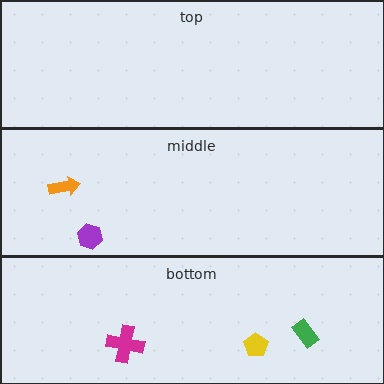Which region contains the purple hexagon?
The middle region.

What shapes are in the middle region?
The purple hexagon, the orange arrow.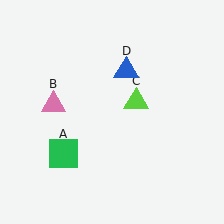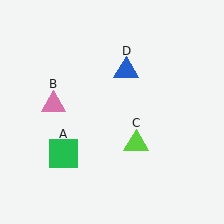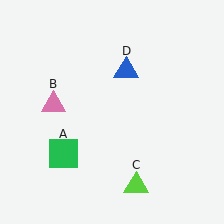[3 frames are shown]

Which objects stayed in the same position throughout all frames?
Green square (object A) and pink triangle (object B) and blue triangle (object D) remained stationary.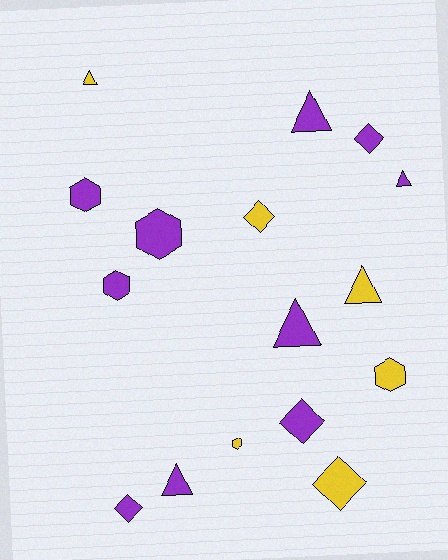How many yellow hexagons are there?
There are 2 yellow hexagons.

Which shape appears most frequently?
Triangle, with 6 objects.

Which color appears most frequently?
Purple, with 10 objects.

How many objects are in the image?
There are 16 objects.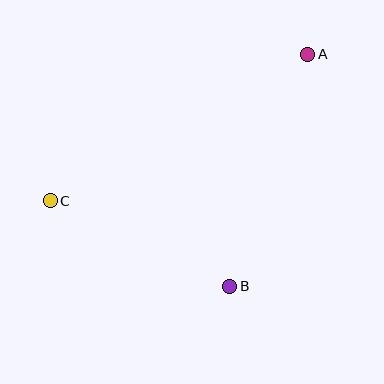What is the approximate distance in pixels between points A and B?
The distance between A and B is approximately 245 pixels.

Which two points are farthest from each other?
Points A and C are farthest from each other.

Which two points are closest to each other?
Points B and C are closest to each other.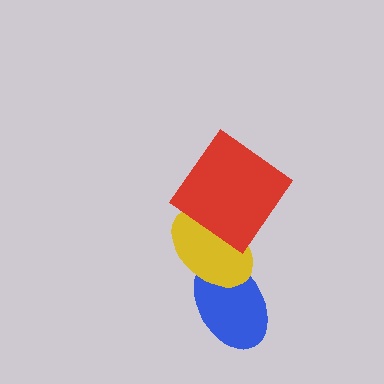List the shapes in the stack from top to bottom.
From top to bottom: the red diamond, the yellow ellipse, the blue ellipse.